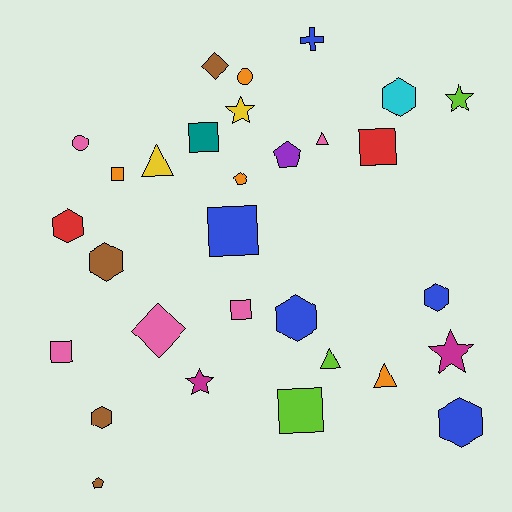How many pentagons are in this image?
There are 3 pentagons.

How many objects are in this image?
There are 30 objects.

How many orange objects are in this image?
There are 4 orange objects.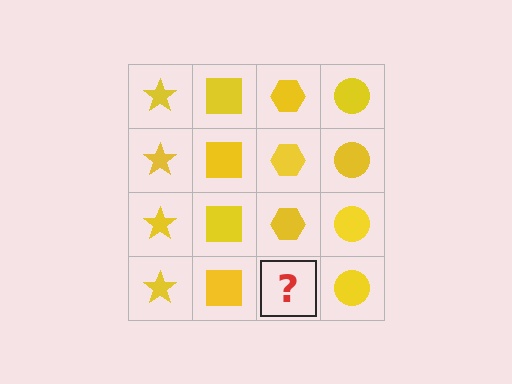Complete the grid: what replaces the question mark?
The question mark should be replaced with a yellow hexagon.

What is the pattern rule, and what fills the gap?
The rule is that each column has a consistent shape. The gap should be filled with a yellow hexagon.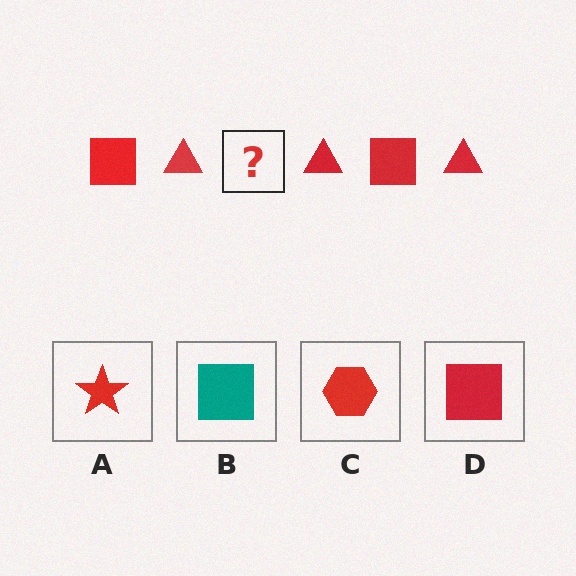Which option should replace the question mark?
Option D.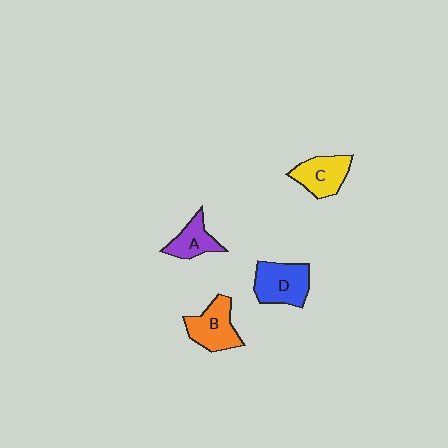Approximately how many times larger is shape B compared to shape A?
Approximately 1.4 times.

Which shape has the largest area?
Shape D (blue).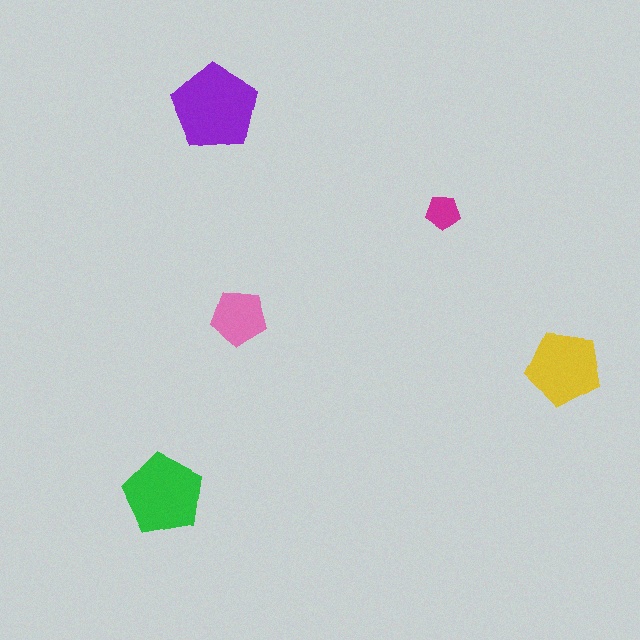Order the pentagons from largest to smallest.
the purple one, the green one, the yellow one, the pink one, the magenta one.